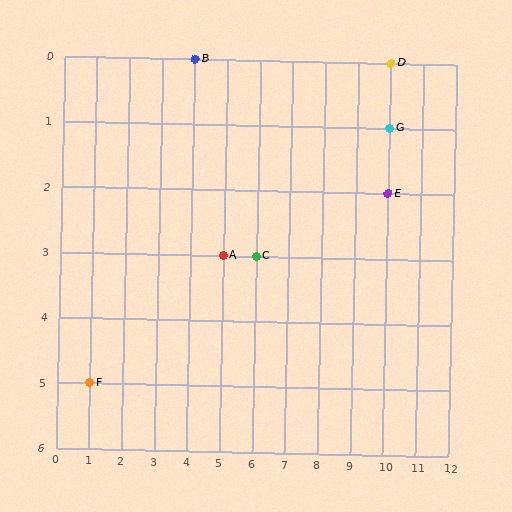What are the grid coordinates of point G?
Point G is at grid coordinates (10, 1).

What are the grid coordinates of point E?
Point E is at grid coordinates (10, 2).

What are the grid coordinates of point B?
Point B is at grid coordinates (4, 0).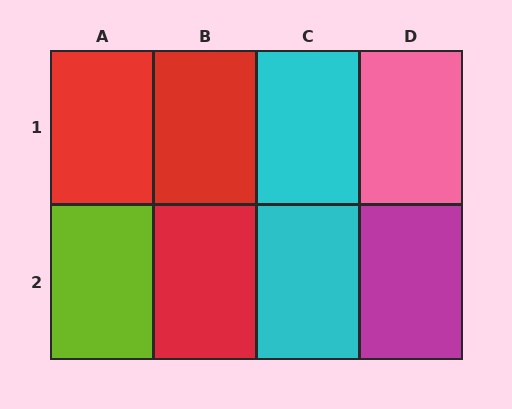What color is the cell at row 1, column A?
Red.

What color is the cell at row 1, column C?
Cyan.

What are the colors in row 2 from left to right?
Lime, red, cyan, magenta.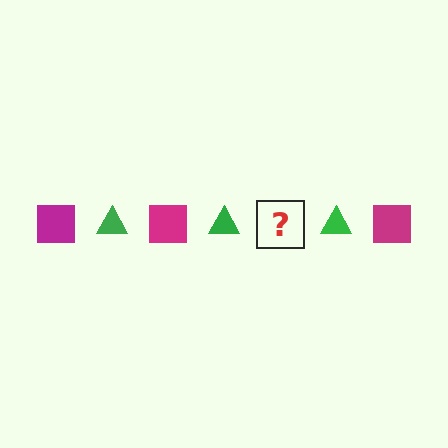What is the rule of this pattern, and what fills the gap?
The rule is that the pattern alternates between magenta square and green triangle. The gap should be filled with a magenta square.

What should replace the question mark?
The question mark should be replaced with a magenta square.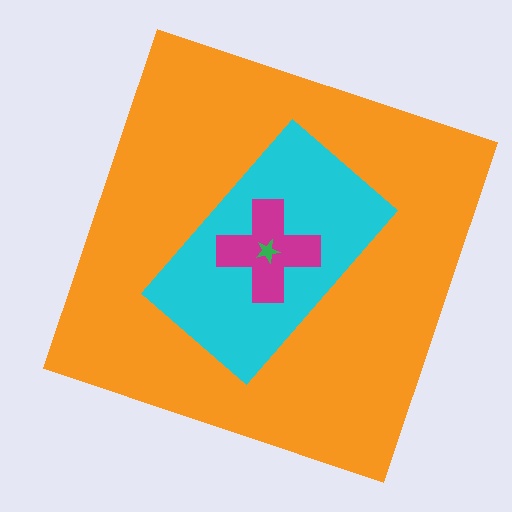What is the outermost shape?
The orange square.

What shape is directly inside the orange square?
The cyan rectangle.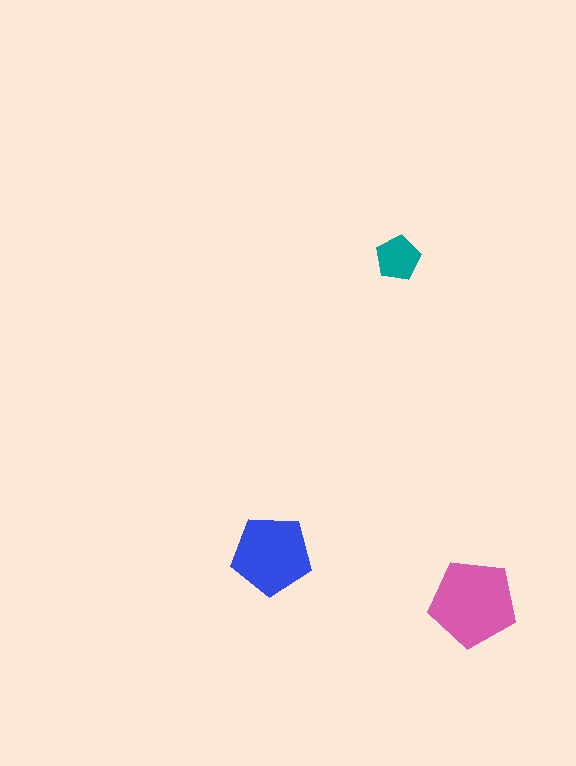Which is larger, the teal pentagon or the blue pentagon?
The blue one.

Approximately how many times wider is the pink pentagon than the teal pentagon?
About 2 times wider.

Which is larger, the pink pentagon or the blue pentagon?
The pink one.